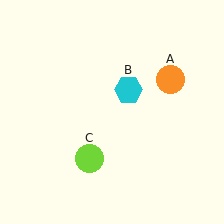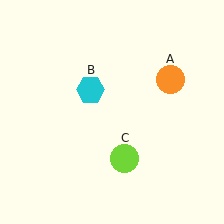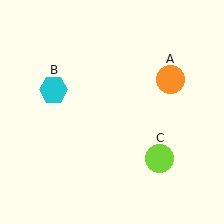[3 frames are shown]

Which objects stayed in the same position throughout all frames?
Orange circle (object A) remained stationary.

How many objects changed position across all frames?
2 objects changed position: cyan hexagon (object B), lime circle (object C).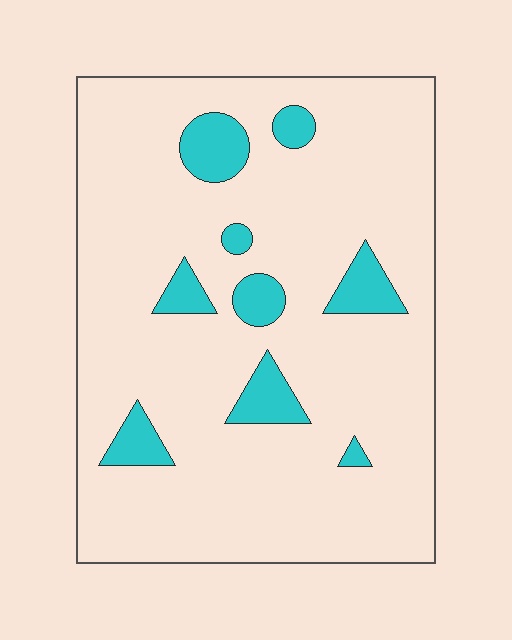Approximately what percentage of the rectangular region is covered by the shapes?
Approximately 10%.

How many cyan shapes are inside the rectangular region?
9.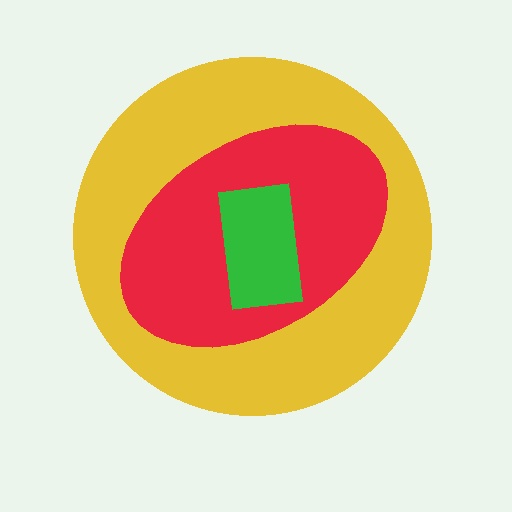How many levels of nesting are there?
3.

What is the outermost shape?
The yellow circle.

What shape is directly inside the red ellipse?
The green rectangle.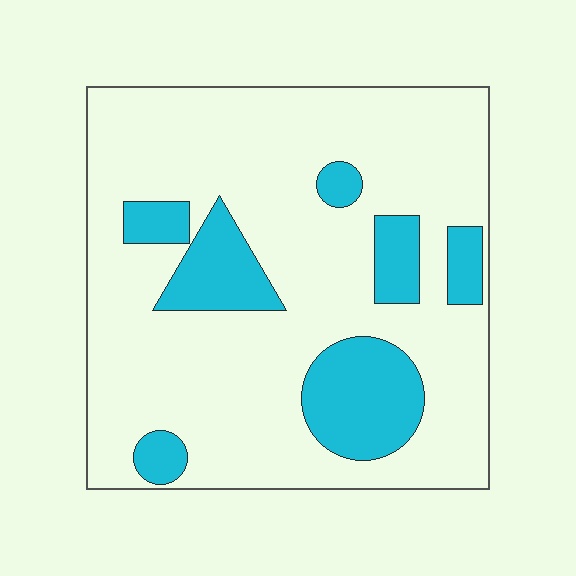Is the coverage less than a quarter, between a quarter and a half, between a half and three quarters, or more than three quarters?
Less than a quarter.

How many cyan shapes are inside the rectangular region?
7.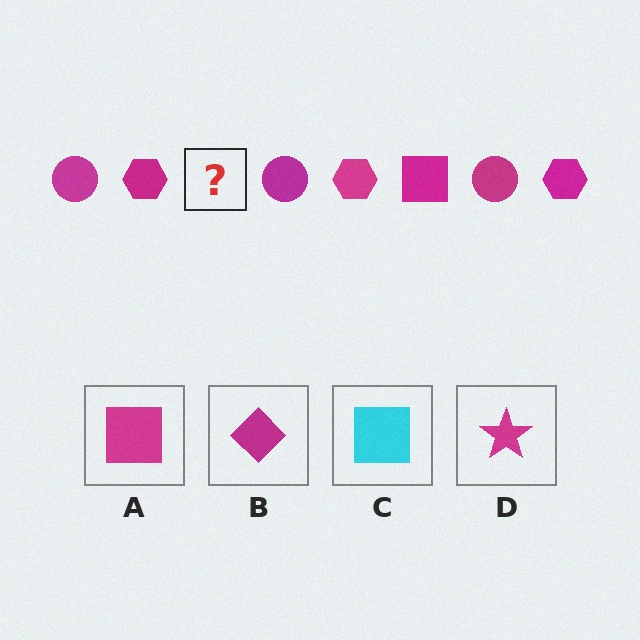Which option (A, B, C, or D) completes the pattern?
A.